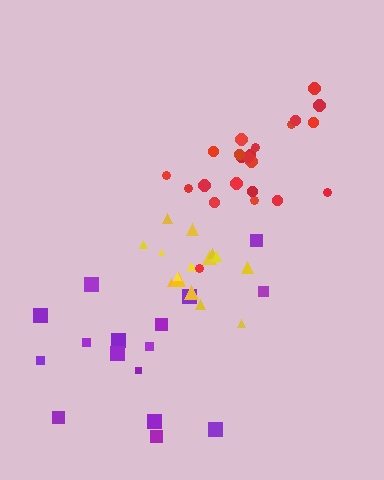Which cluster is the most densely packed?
Red.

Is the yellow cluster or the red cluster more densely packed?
Red.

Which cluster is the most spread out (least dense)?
Purple.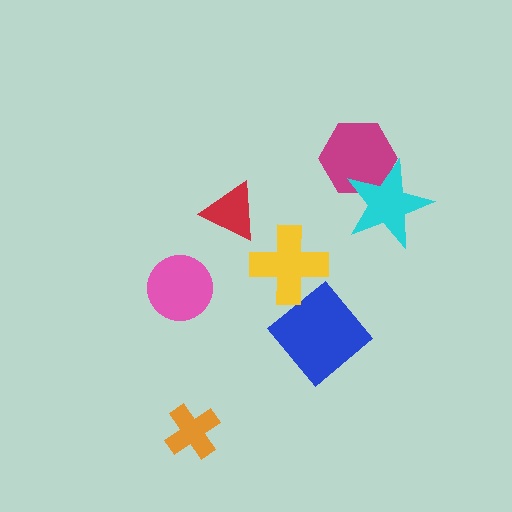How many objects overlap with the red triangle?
0 objects overlap with the red triangle.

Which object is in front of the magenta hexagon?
The cyan star is in front of the magenta hexagon.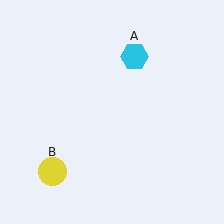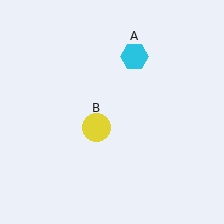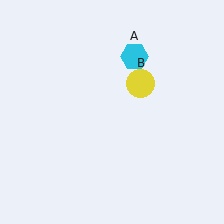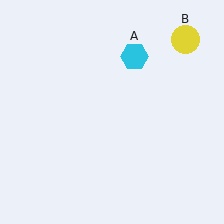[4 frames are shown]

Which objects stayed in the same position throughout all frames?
Cyan hexagon (object A) remained stationary.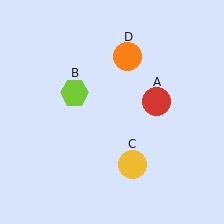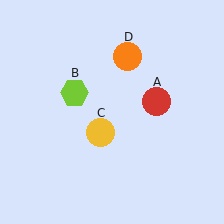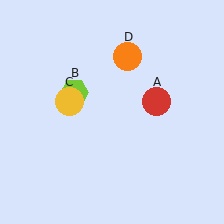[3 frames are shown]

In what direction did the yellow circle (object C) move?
The yellow circle (object C) moved up and to the left.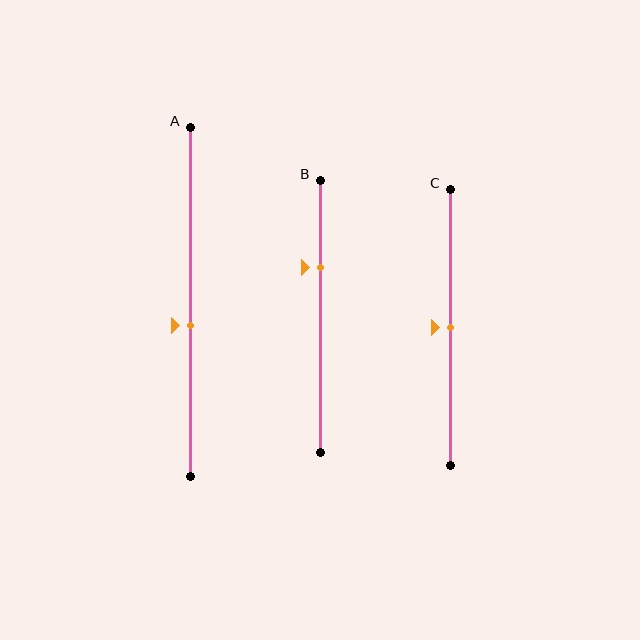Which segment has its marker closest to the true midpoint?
Segment C has its marker closest to the true midpoint.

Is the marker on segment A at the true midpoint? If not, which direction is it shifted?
No, the marker on segment A is shifted downward by about 7% of the segment length.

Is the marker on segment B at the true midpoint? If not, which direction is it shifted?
No, the marker on segment B is shifted upward by about 18% of the segment length.